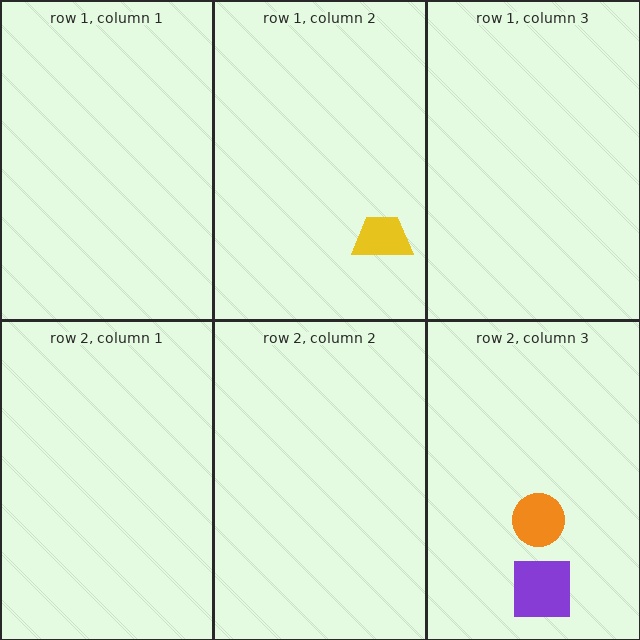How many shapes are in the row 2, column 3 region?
2.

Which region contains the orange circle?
The row 2, column 3 region.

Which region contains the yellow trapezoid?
The row 1, column 2 region.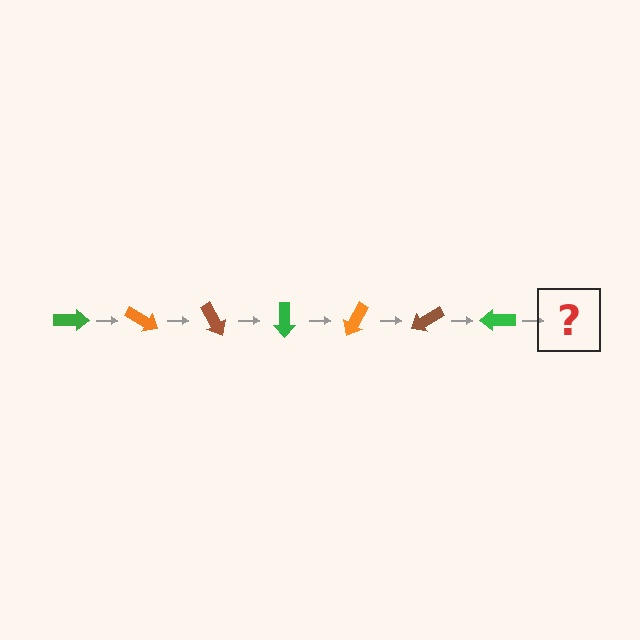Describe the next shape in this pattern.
It should be an orange arrow, rotated 210 degrees from the start.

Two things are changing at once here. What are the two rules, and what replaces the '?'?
The two rules are that it rotates 30 degrees each step and the color cycles through green, orange, and brown. The '?' should be an orange arrow, rotated 210 degrees from the start.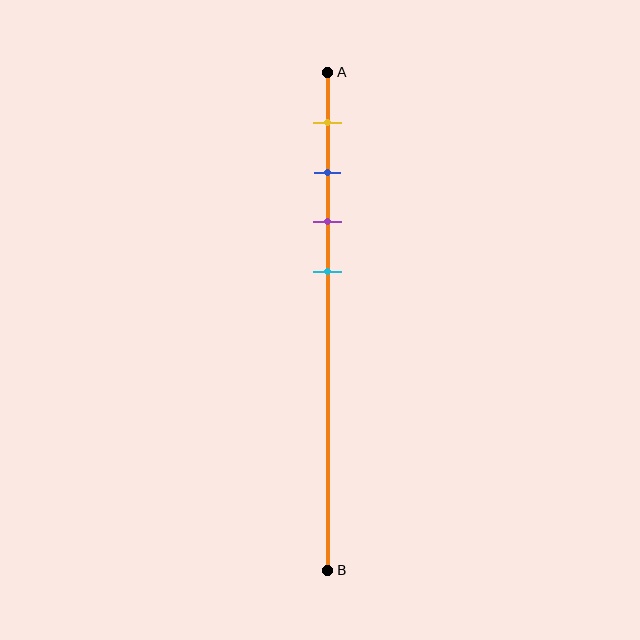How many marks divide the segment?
There are 4 marks dividing the segment.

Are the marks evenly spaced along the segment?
Yes, the marks are approximately evenly spaced.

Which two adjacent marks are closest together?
The blue and purple marks are the closest adjacent pair.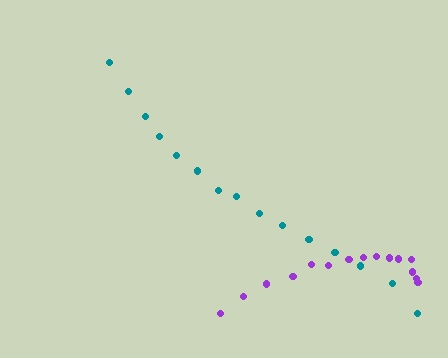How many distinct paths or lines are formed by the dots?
There are 2 distinct paths.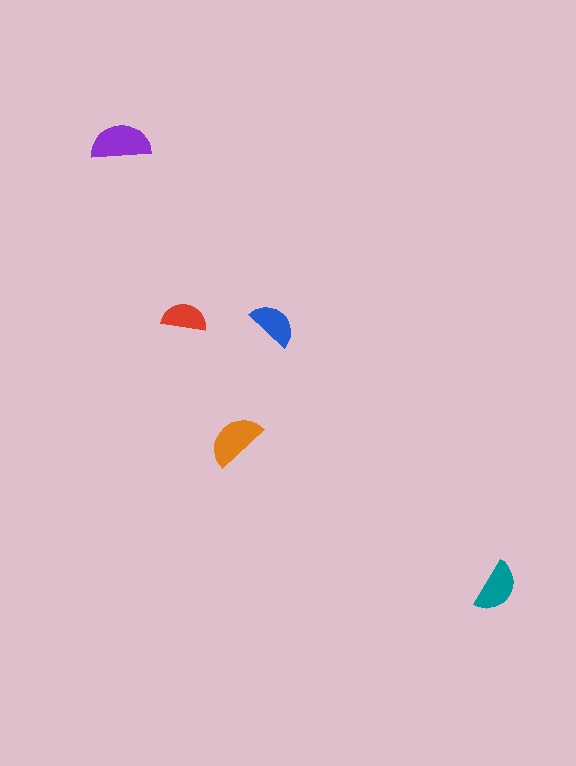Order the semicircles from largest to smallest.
the purple one, the orange one, the teal one, the blue one, the red one.